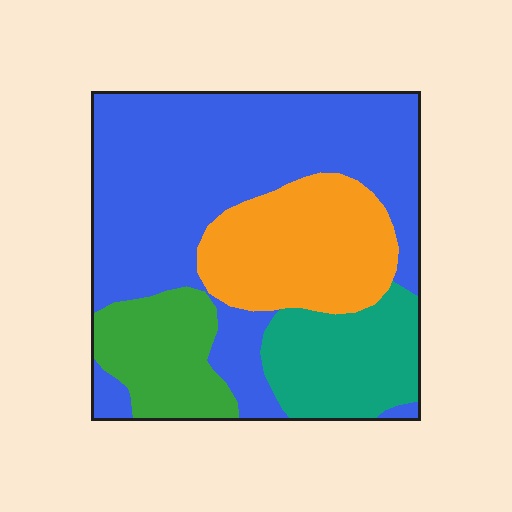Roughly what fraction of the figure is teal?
Teal covers around 15% of the figure.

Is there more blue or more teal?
Blue.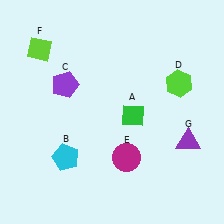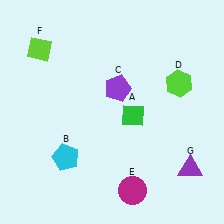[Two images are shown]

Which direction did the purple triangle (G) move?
The purple triangle (G) moved down.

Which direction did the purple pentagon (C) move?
The purple pentagon (C) moved right.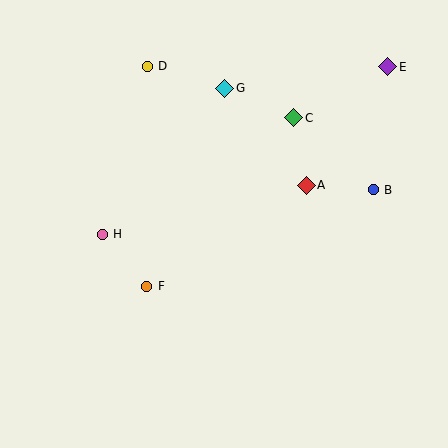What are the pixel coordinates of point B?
Point B is at (373, 190).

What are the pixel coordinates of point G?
Point G is at (225, 88).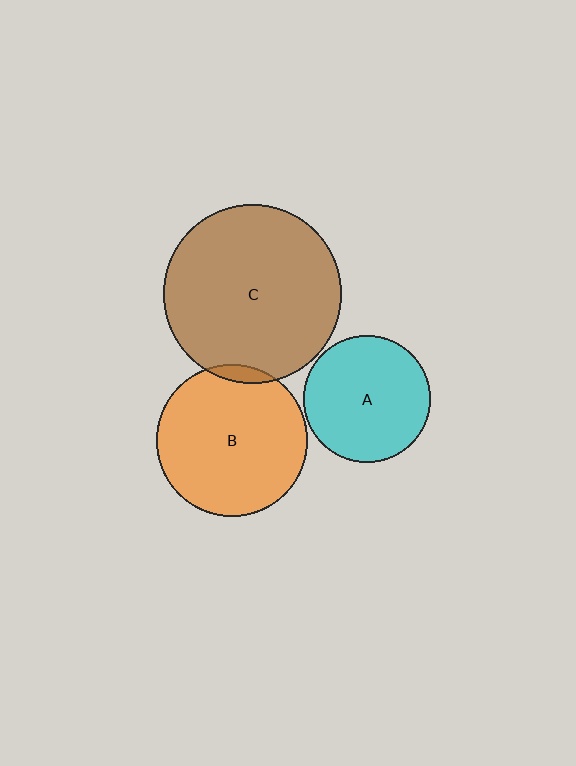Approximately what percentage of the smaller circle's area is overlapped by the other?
Approximately 5%.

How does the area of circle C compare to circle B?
Approximately 1.4 times.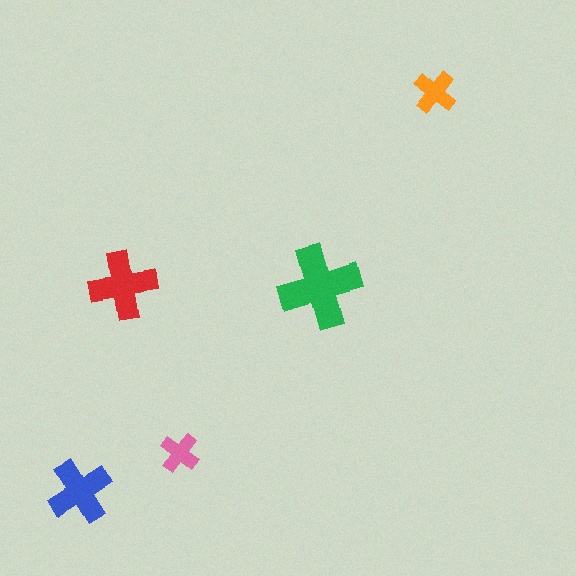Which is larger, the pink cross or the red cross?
The red one.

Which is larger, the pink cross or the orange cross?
The orange one.